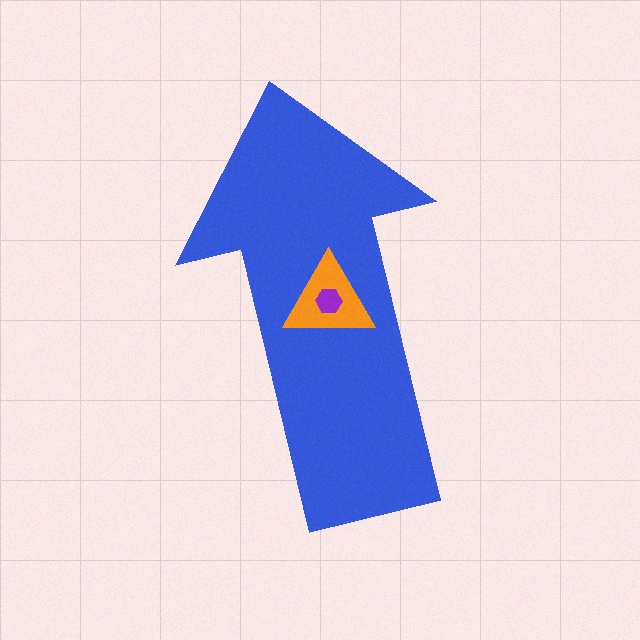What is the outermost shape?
The blue arrow.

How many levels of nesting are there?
3.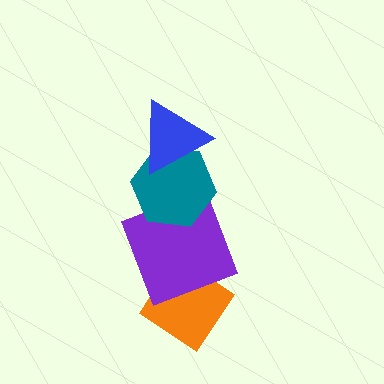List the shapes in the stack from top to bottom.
From top to bottom: the blue triangle, the teal hexagon, the purple square, the orange diamond.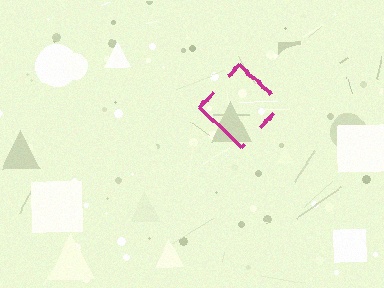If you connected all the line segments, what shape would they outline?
They would outline a diamond.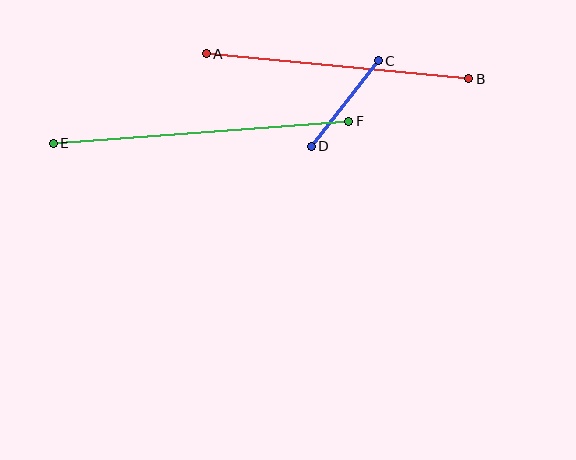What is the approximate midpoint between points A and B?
The midpoint is at approximately (338, 66) pixels.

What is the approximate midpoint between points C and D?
The midpoint is at approximately (345, 104) pixels.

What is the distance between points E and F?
The distance is approximately 297 pixels.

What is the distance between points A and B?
The distance is approximately 264 pixels.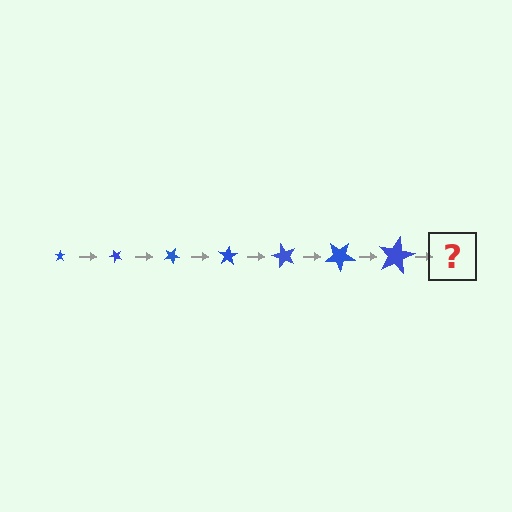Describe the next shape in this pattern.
It should be a star, larger than the previous one and rotated 350 degrees from the start.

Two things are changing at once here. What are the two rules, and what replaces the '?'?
The two rules are that the star grows larger each step and it rotates 50 degrees each step. The '?' should be a star, larger than the previous one and rotated 350 degrees from the start.